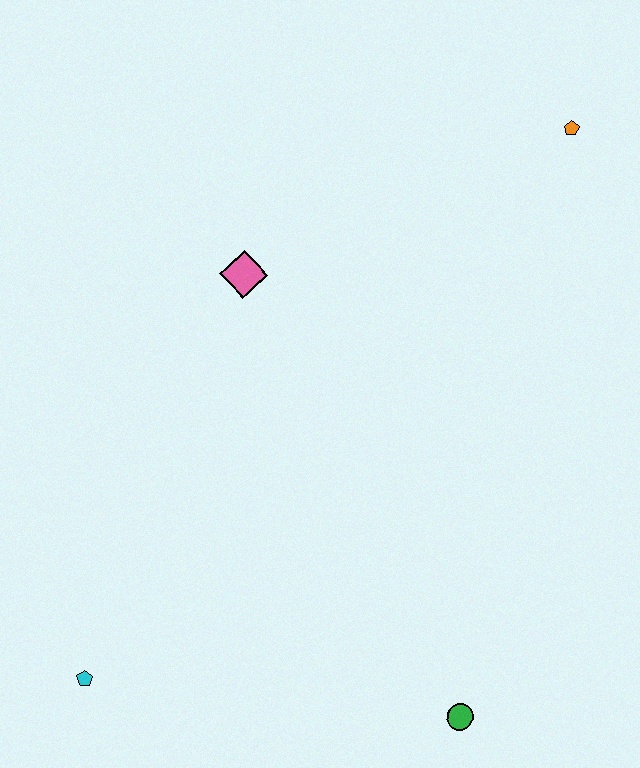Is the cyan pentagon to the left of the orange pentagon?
Yes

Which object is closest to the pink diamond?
The orange pentagon is closest to the pink diamond.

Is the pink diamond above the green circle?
Yes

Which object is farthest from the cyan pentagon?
The orange pentagon is farthest from the cyan pentagon.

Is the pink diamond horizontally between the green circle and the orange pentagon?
No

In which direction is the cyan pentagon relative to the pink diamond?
The cyan pentagon is below the pink diamond.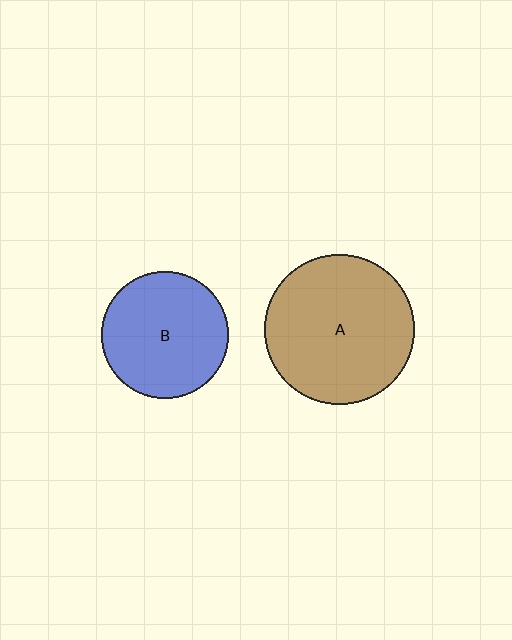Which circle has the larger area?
Circle A (brown).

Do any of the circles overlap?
No, none of the circles overlap.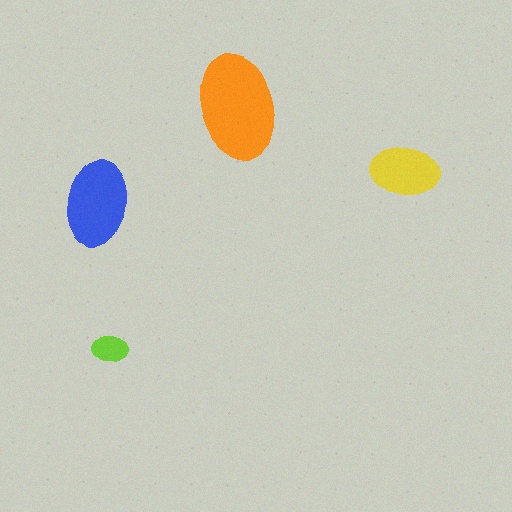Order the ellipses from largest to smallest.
the orange one, the blue one, the yellow one, the lime one.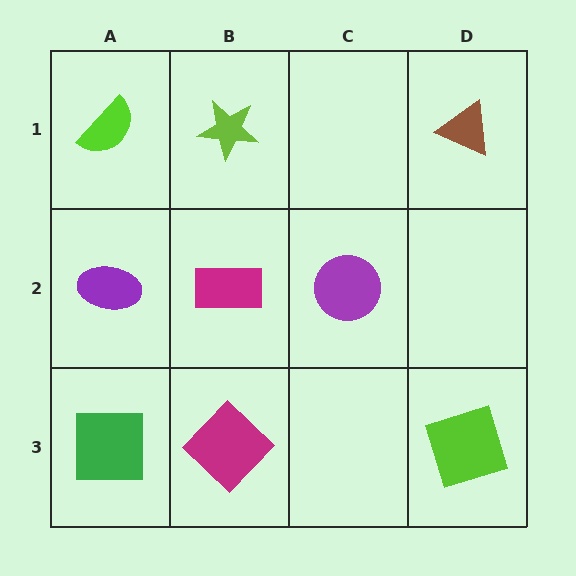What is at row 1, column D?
A brown triangle.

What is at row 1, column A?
A lime semicircle.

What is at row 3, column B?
A magenta diamond.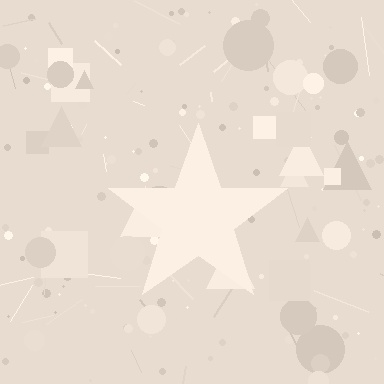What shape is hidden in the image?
A star is hidden in the image.